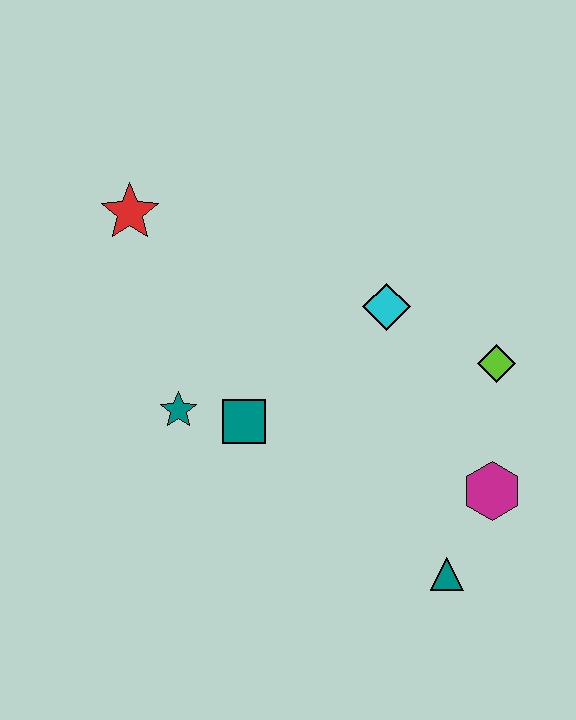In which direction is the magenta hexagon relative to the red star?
The magenta hexagon is to the right of the red star.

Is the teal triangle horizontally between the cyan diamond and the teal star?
No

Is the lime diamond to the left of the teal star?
No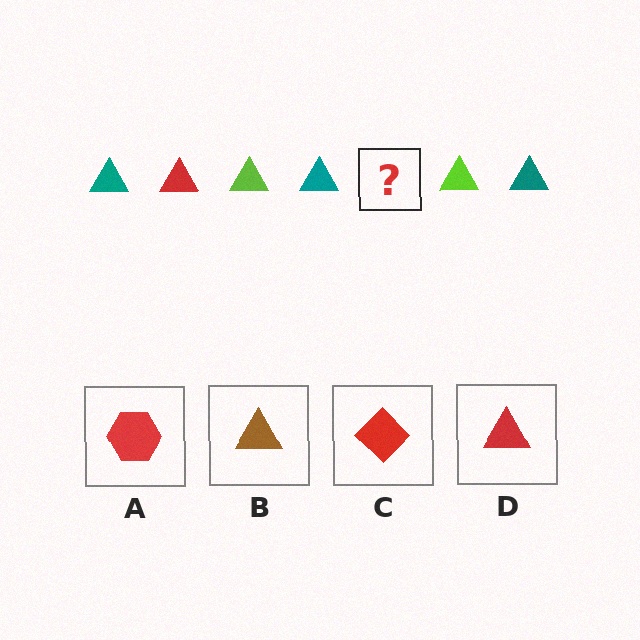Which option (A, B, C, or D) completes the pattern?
D.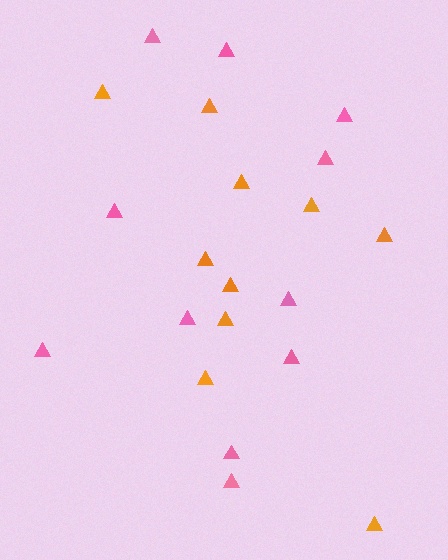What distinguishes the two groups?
There are 2 groups: one group of orange triangles (10) and one group of pink triangles (11).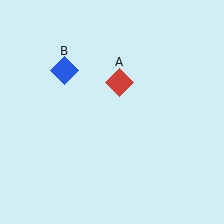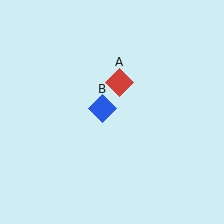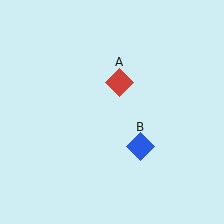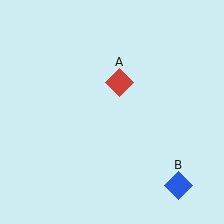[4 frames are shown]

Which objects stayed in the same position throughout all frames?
Red diamond (object A) remained stationary.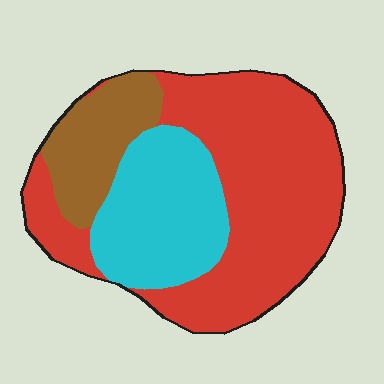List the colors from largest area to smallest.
From largest to smallest: red, cyan, brown.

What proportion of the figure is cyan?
Cyan takes up about one quarter (1/4) of the figure.